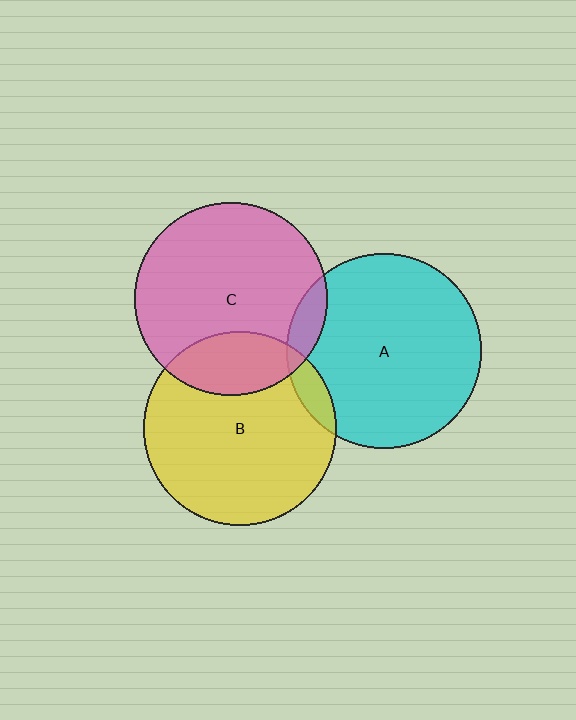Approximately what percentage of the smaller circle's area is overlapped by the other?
Approximately 5%.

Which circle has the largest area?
Circle A (cyan).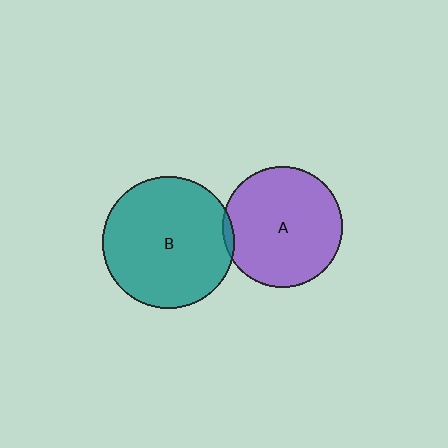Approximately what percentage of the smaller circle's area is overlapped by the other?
Approximately 5%.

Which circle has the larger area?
Circle B (teal).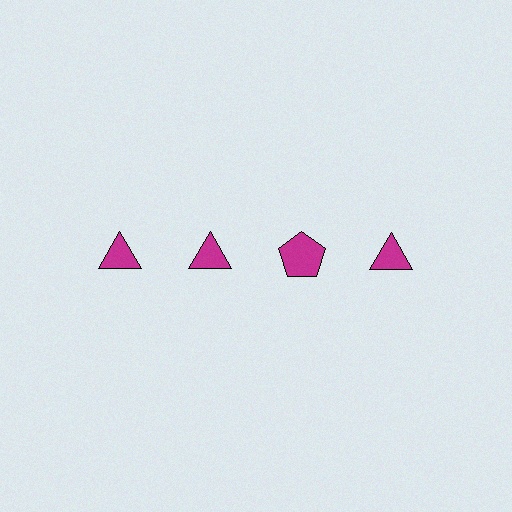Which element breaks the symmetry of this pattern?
The magenta pentagon in the top row, center column breaks the symmetry. All other shapes are magenta triangles.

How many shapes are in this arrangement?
There are 4 shapes arranged in a grid pattern.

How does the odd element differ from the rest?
It has a different shape: pentagon instead of triangle.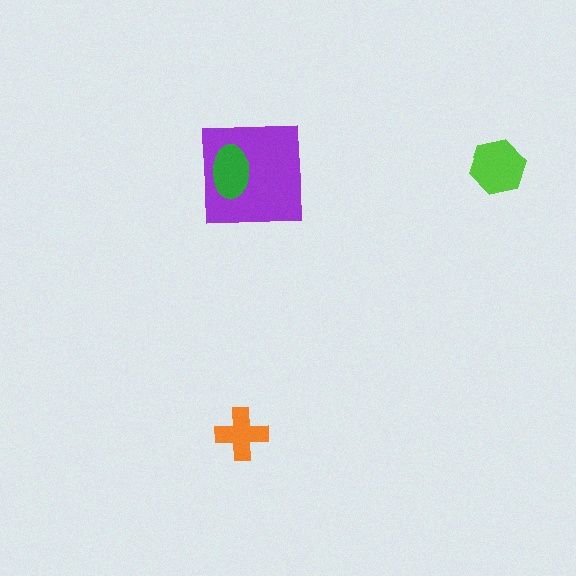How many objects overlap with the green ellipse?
1 object overlaps with the green ellipse.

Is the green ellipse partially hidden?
No, no other shape covers it.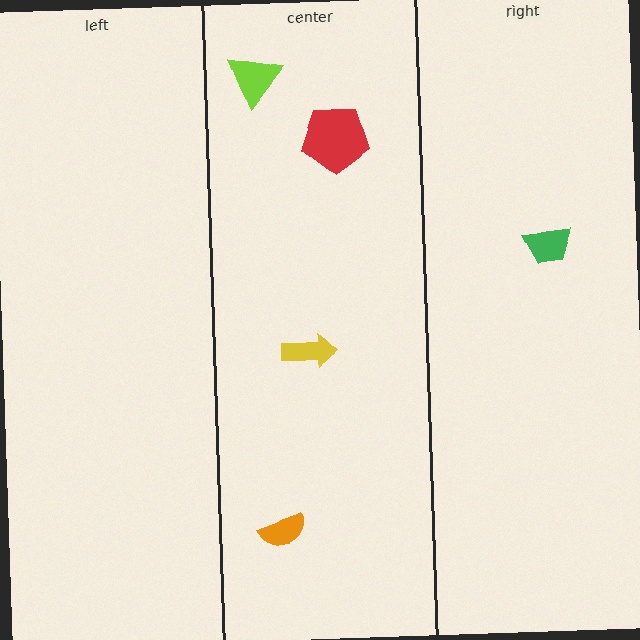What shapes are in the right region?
The green trapezoid.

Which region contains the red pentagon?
The center region.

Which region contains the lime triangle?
The center region.